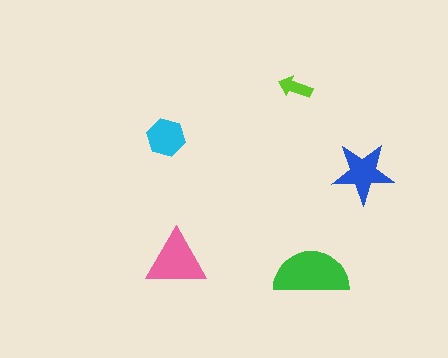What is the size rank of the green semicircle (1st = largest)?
1st.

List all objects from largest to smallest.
The green semicircle, the pink triangle, the blue star, the cyan hexagon, the lime arrow.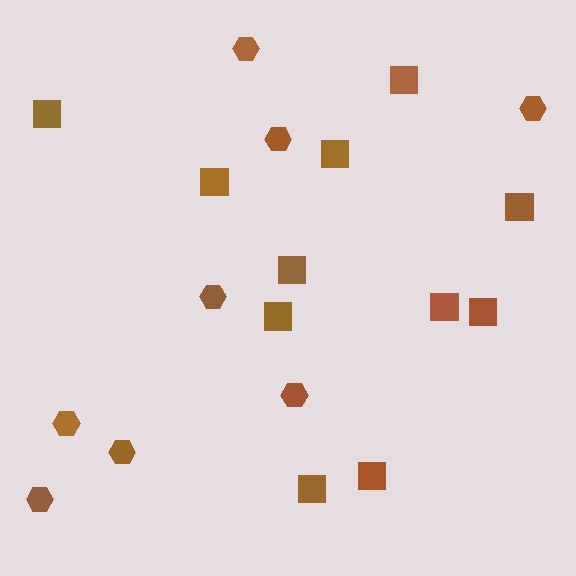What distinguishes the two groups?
There are 2 groups: one group of hexagons (8) and one group of squares (11).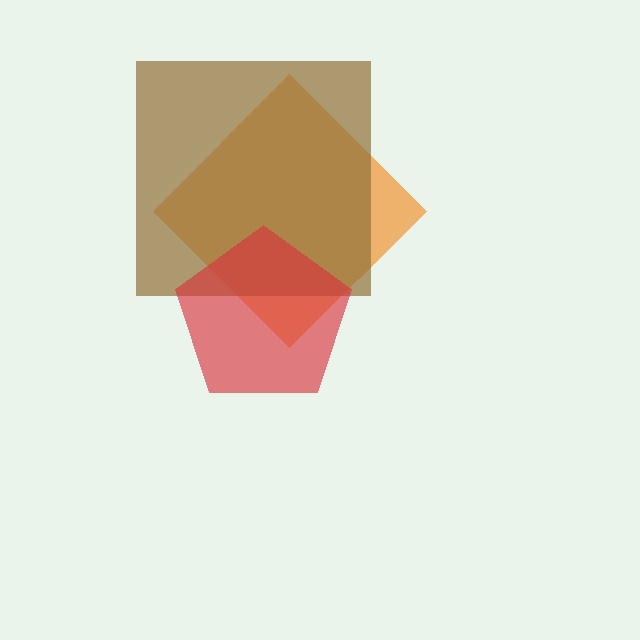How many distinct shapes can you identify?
There are 3 distinct shapes: an orange diamond, a brown square, a red pentagon.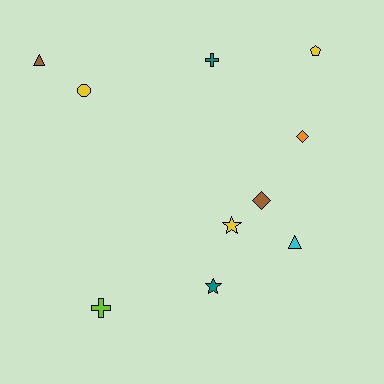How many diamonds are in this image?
There are 2 diamonds.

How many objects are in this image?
There are 10 objects.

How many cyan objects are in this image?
There is 1 cyan object.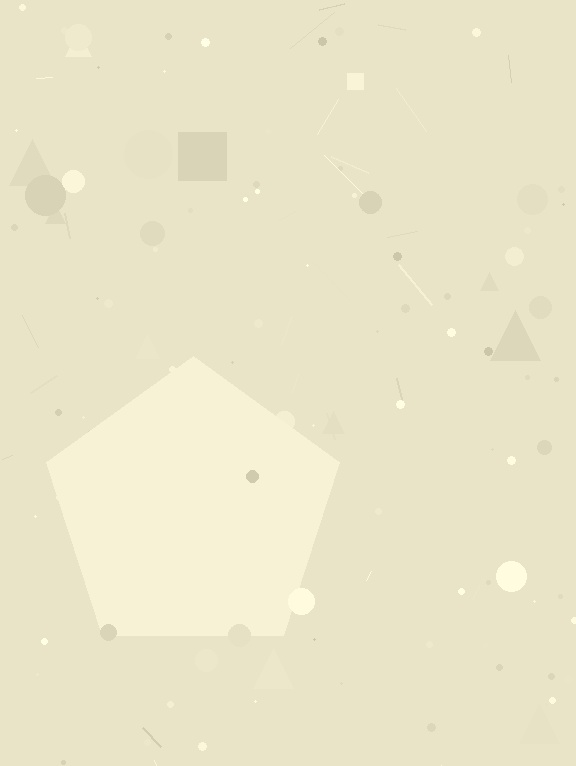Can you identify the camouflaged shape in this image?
The camouflaged shape is a pentagon.